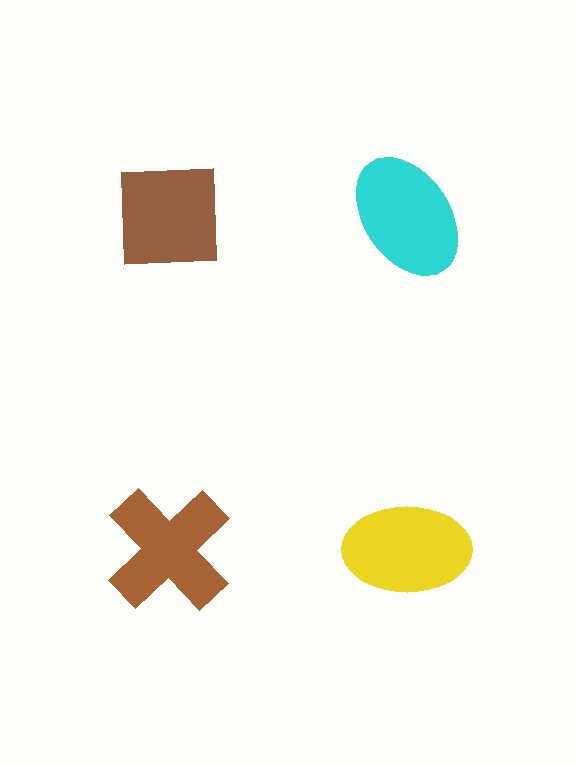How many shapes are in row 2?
2 shapes.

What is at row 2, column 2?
A yellow ellipse.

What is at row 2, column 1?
A brown cross.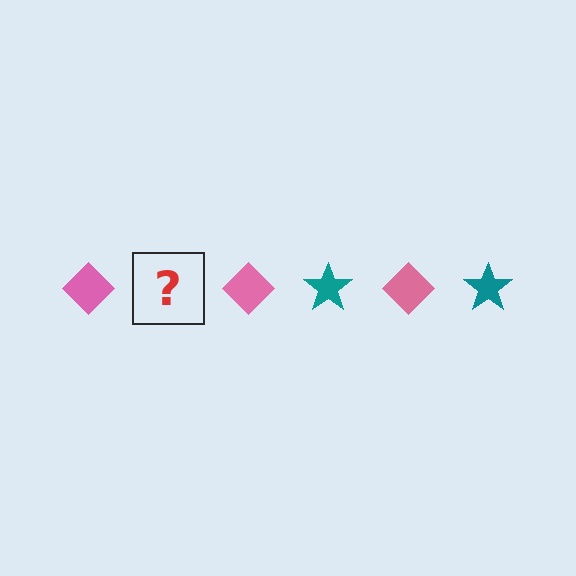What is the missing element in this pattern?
The missing element is a teal star.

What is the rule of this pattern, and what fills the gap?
The rule is that the pattern alternates between pink diamond and teal star. The gap should be filled with a teal star.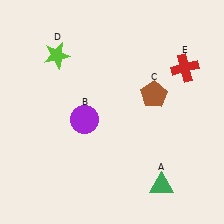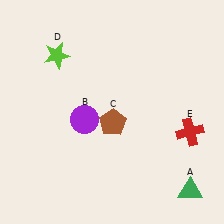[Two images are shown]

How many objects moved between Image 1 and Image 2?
3 objects moved between the two images.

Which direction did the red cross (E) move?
The red cross (E) moved down.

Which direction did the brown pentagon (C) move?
The brown pentagon (C) moved left.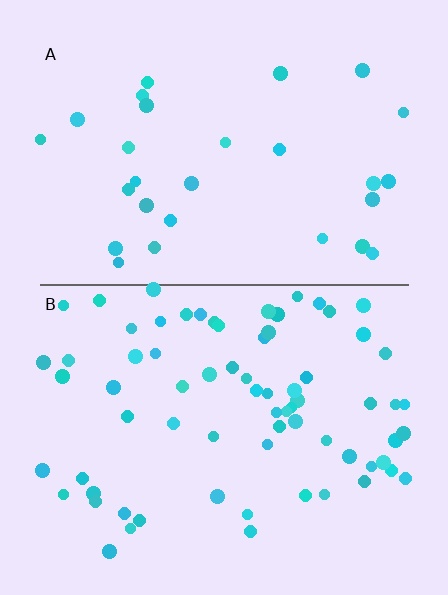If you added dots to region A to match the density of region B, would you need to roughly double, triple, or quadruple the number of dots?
Approximately double.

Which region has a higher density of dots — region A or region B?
B (the bottom).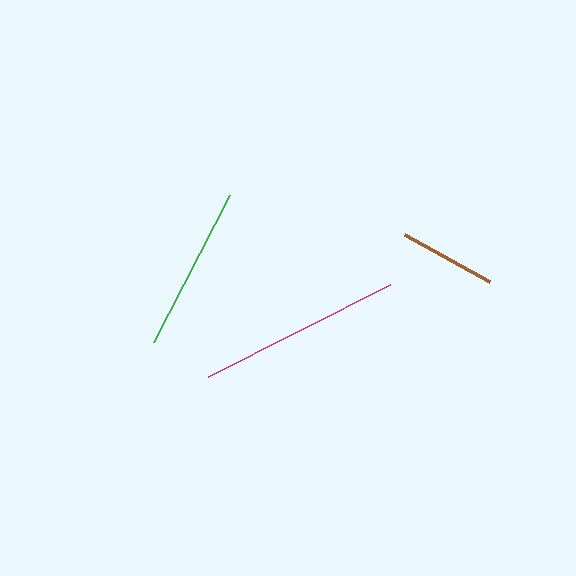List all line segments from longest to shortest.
From longest to shortest: magenta, green, brown.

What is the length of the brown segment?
The brown segment is approximately 97 pixels long.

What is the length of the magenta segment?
The magenta segment is approximately 204 pixels long.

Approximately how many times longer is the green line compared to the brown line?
The green line is approximately 1.7 times the length of the brown line.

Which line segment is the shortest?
The brown line is the shortest at approximately 97 pixels.